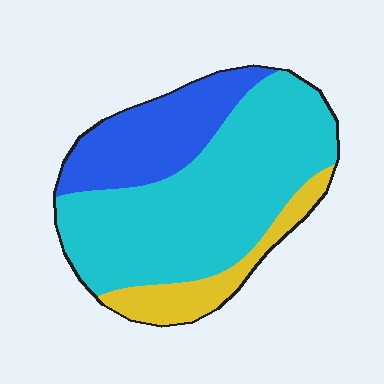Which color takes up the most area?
Cyan, at roughly 60%.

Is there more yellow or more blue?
Blue.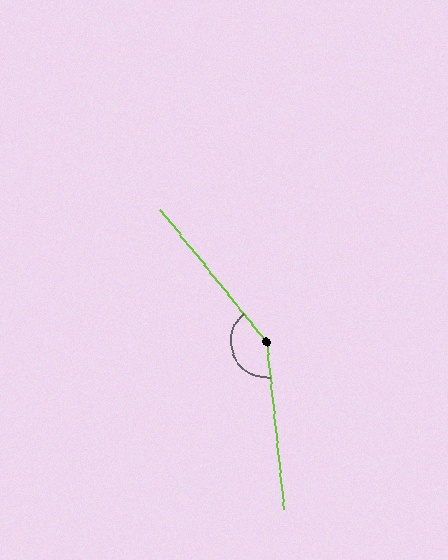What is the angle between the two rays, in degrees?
Approximately 147 degrees.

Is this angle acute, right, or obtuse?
It is obtuse.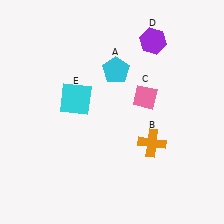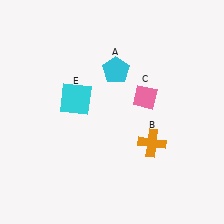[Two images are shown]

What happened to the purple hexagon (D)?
The purple hexagon (D) was removed in Image 2. It was in the top-right area of Image 1.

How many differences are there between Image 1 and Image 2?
There is 1 difference between the two images.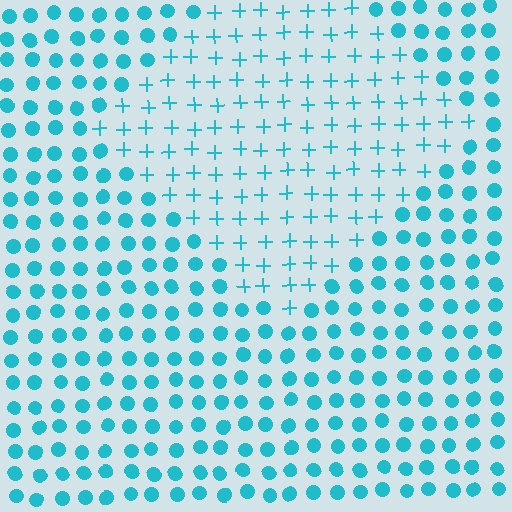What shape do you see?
I see a diamond.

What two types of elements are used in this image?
The image uses plus signs inside the diamond region and circles outside it.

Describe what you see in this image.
The image is filled with small cyan elements arranged in a uniform grid. A diamond-shaped region contains plus signs, while the surrounding area contains circles. The boundary is defined purely by the change in element shape.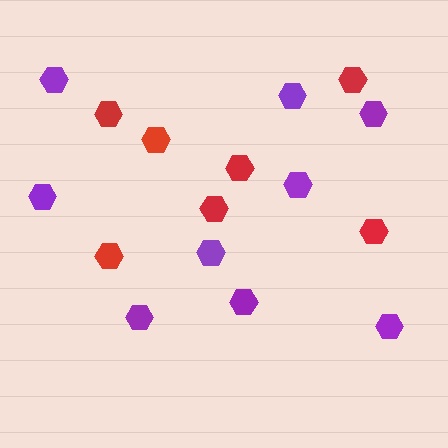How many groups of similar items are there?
There are 2 groups: one group of red hexagons (7) and one group of purple hexagons (9).